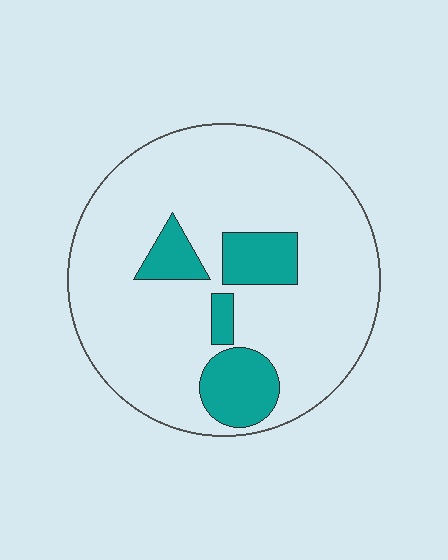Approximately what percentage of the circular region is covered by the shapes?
Approximately 15%.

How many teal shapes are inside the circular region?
4.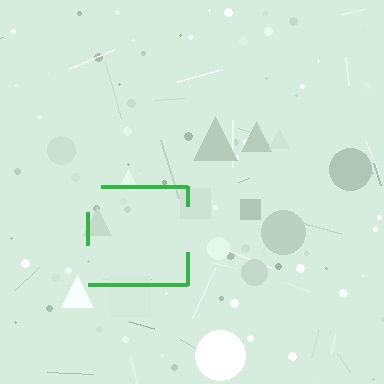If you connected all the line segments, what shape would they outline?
They would outline a square.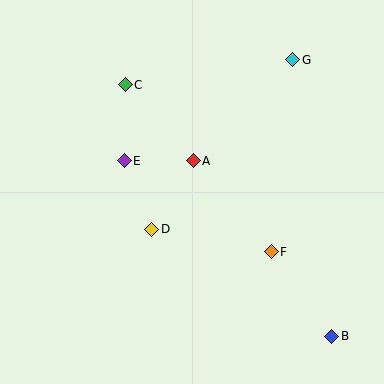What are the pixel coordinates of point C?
Point C is at (125, 85).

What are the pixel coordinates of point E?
Point E is at (124, 161).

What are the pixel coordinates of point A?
Point A is at (193, 161).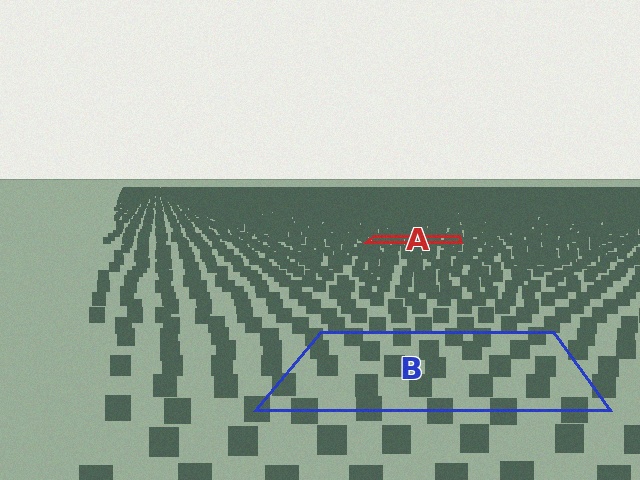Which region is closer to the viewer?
Region B is closer. The texture elements there are larger and more spread out.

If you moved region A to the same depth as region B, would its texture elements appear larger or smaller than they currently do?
They would appear larger. At a closer depth, the same texture elements are projected at a bigger on-screen size.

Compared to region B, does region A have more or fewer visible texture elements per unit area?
Region A has more texture elements per unit area — they are packed more densely because it is farther away.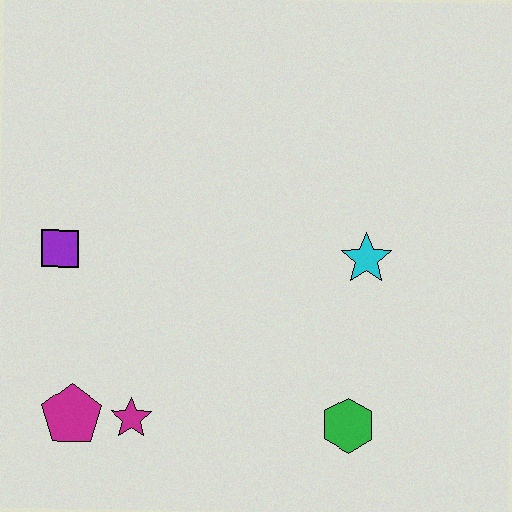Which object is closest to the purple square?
The magenta pentagon is closest to the purple square.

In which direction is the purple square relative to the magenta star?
The purple square is above the magenta star.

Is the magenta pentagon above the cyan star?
No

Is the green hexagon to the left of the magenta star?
No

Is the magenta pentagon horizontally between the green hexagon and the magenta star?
No